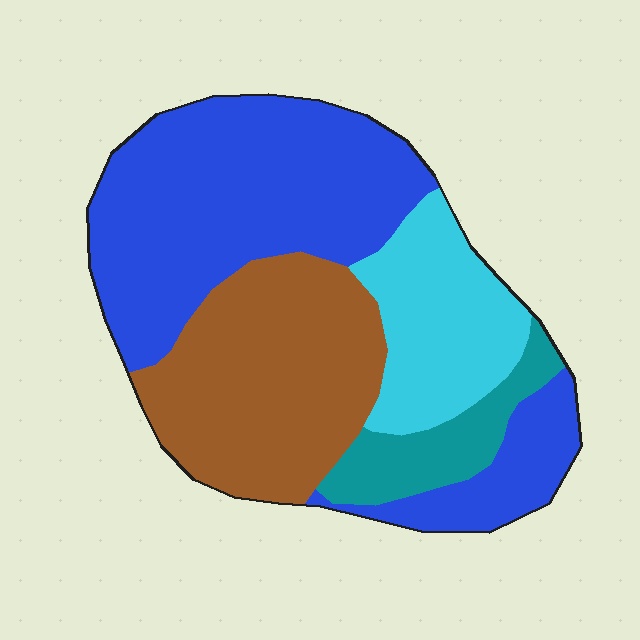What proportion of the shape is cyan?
Cyan takes up about one sixth (1/6) of the shape.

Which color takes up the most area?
Blue, at roughly 45%.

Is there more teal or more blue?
Blue.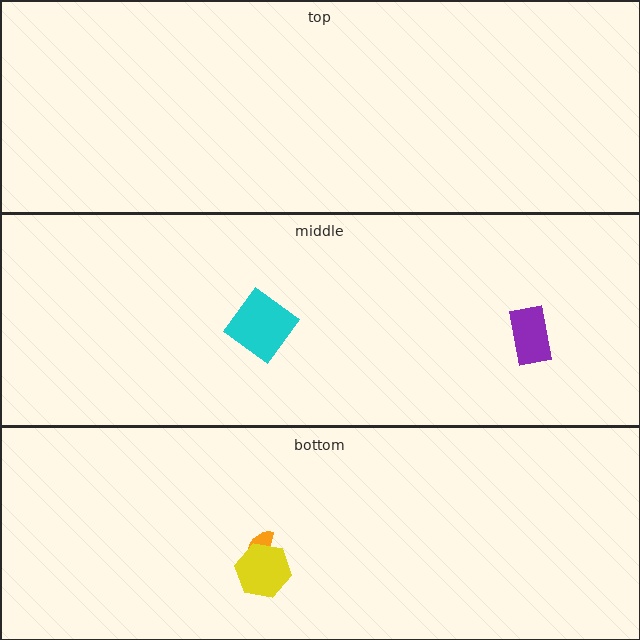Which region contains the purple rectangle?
The middle region.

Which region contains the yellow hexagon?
The bottom region.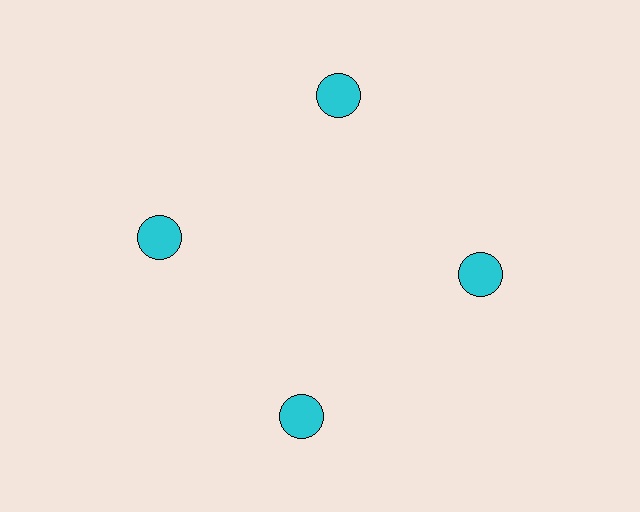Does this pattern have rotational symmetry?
Yes, this pattern has 4-fold rotational symmetry. It looks the same after rotating 90 degrees around the center.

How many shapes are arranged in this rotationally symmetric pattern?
There are 4 shapes, arranged in 4 groups of 1.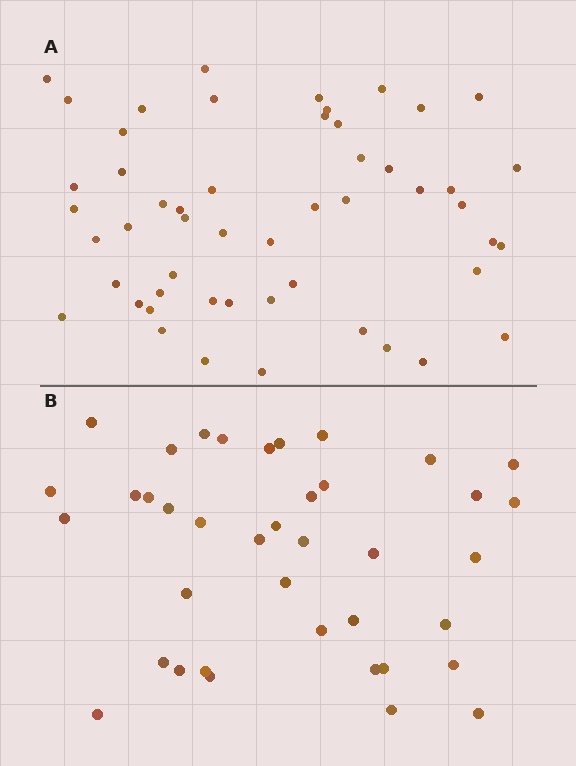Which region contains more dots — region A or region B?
Region A (the top region) has more dots.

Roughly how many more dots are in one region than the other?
Region A has approximately 15 more dots than region B.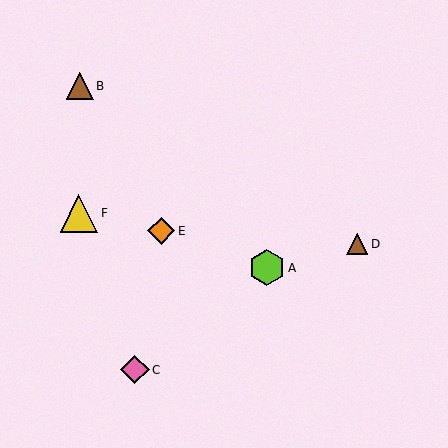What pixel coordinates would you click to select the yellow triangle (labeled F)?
Click at (79, 213) to select the yellow triangle F.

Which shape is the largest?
The yellow triangle (labeled F) is the largest.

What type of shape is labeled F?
Shape F is a yellow triangle.